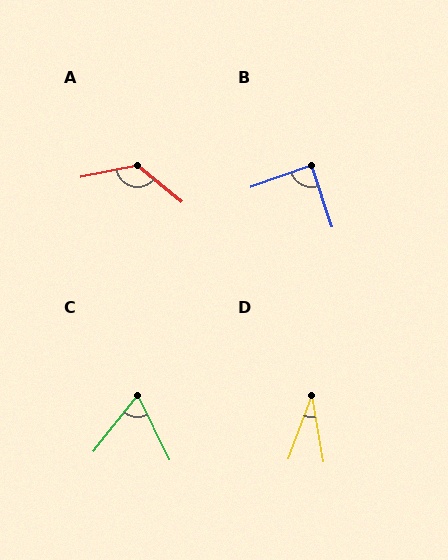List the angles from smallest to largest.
D (31°), C (64°), B (88°), A (130°).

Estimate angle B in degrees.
Approximately 88 degrees.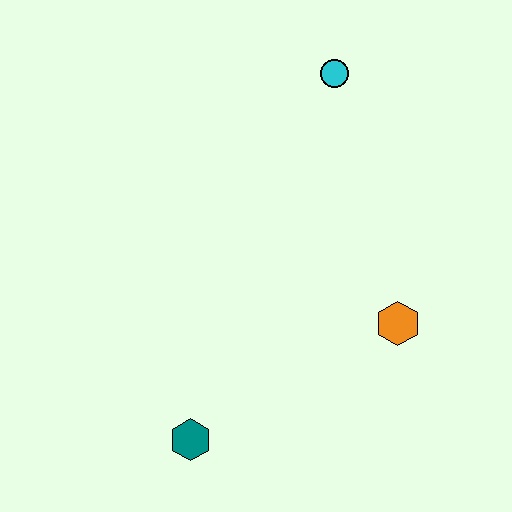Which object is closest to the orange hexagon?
The teal hexagon is closest to the orange hexagon.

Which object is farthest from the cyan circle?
The teal hexagon is farthest from the cyan circle.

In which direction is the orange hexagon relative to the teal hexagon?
The orange hexagon is to the right of the teal hexagon.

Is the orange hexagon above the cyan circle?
No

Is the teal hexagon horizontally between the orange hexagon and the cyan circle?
No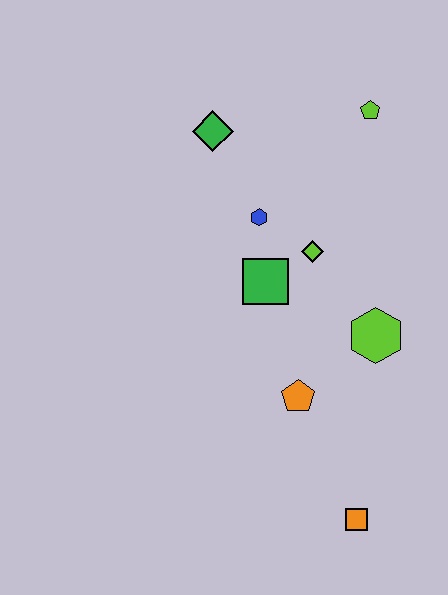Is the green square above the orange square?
Yes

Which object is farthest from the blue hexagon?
The orange square is farthest from the blue hexagon.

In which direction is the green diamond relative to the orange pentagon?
The green diamond is above the orange pentagon.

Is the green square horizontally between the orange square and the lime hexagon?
No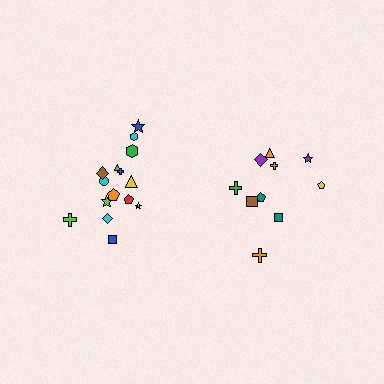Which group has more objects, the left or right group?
The left group.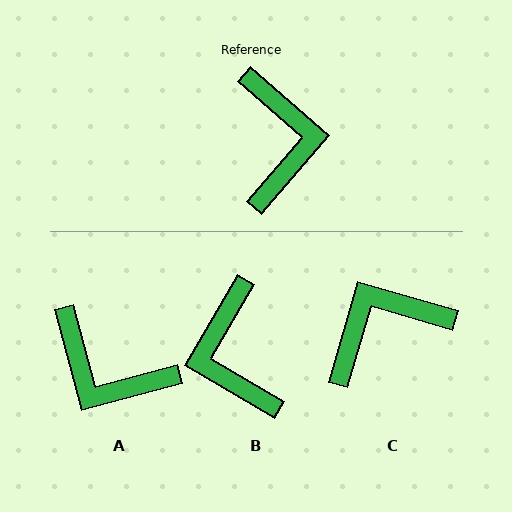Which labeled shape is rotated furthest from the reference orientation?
B, about 169 degrees away.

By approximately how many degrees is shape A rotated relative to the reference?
Approximately 124 degrees clockwise.